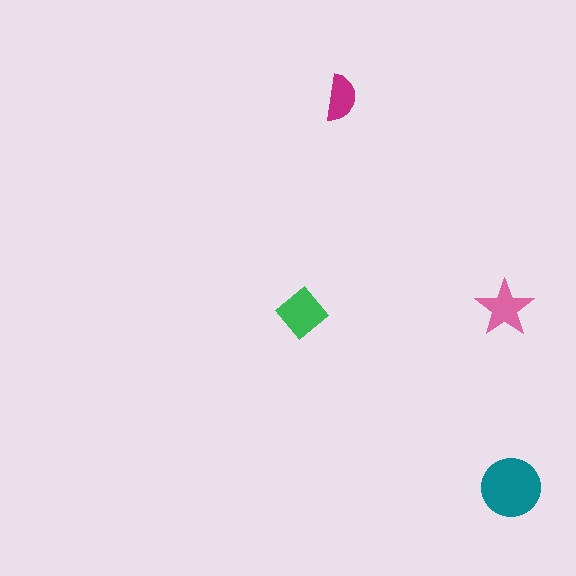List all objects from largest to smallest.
The teal circle, the green diamond, the pink star, the magenta semicircle.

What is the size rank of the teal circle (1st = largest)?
1st.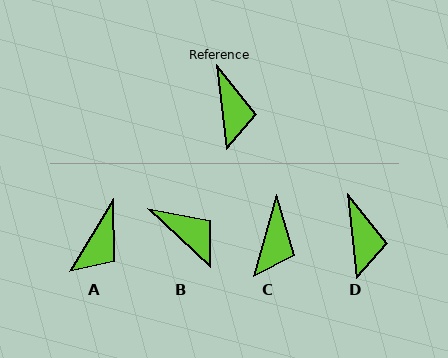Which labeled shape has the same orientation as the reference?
D.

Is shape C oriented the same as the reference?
No, it is off by about 22 degrees.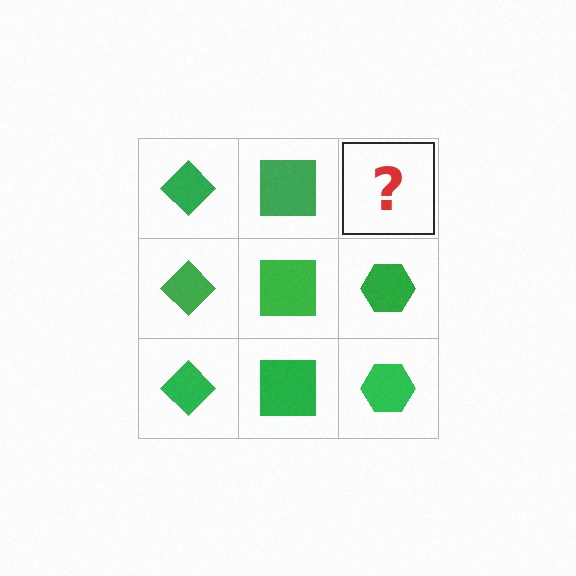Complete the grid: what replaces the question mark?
The question mark should be replaced with a green hexagon.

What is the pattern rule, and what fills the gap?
The rule is that each column has a consistent shape. The gap should be filled with a green hexagon.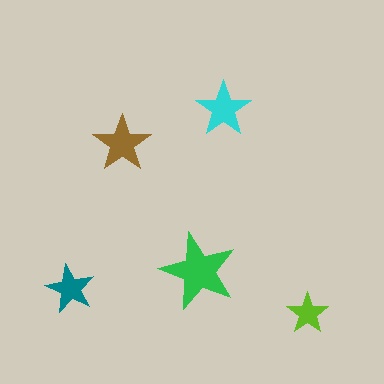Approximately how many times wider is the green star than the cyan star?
About 1.5 times wider.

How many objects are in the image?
There are 5 objects in the image.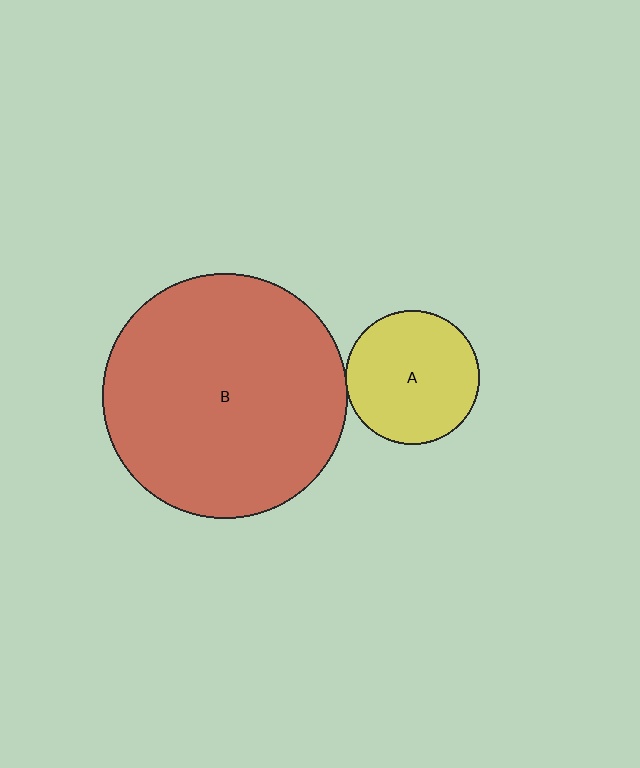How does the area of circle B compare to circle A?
Approximately 3.3 times.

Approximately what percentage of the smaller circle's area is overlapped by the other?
Approximately 5%.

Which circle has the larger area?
Circle B (red).